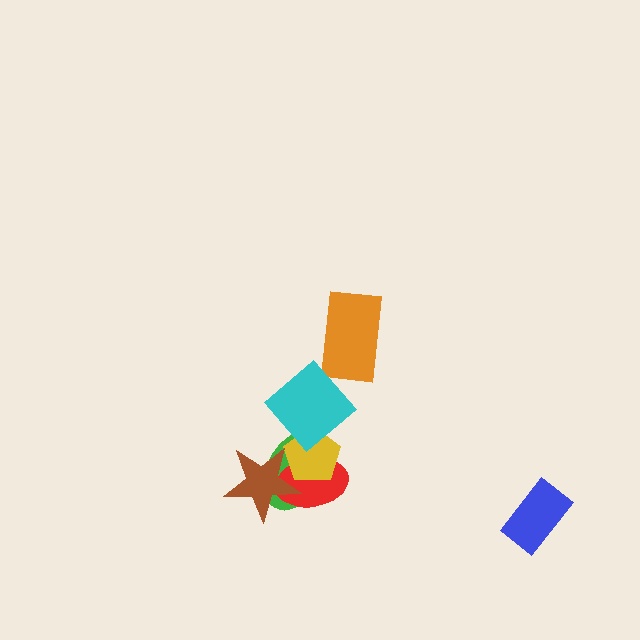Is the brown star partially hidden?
No, no other shape covers it.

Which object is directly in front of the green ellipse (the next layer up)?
The red ellipse is directly in front of the green ellipse.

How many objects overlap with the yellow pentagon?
4 objects overlap with the yellow pentagon.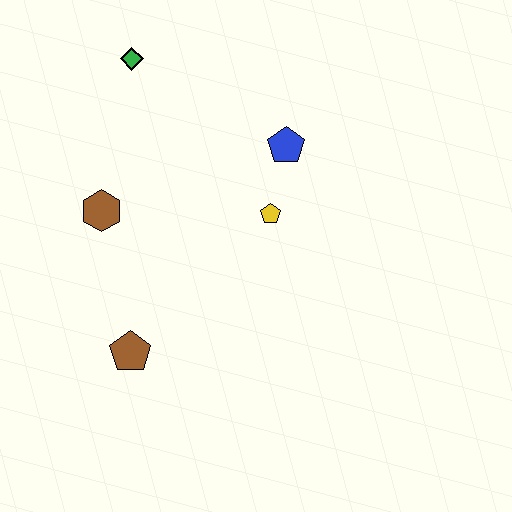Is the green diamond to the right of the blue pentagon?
No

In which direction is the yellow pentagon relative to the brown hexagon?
The yellow pentagon is to the right of the brown hexagon.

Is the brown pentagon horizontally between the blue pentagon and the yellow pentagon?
No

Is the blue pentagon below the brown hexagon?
No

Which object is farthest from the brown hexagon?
The blue pentagon is farthest from the brown hexagon.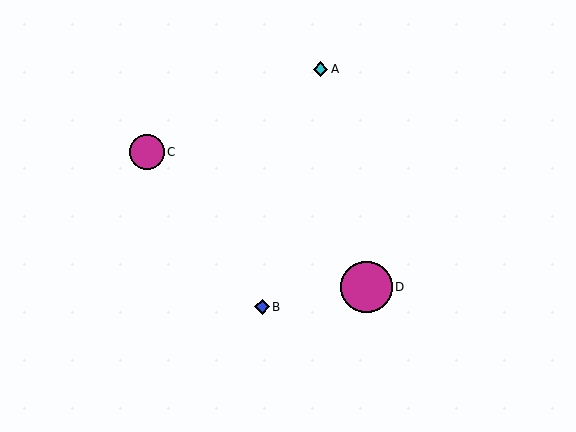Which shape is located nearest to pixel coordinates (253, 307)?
The blue diamond (labeled B) at (262, 307) is nearest to that location.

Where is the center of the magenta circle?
The center of the magenta circle is at (367, 287).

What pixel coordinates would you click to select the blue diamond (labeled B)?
Click at (262, 307) to select the blue diamond B.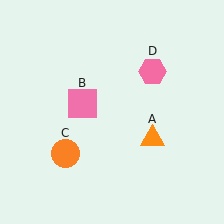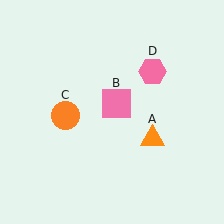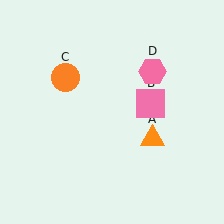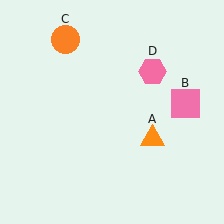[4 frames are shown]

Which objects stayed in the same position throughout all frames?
Orange triangle (object A) and pink hexagon (object D) remained stationary.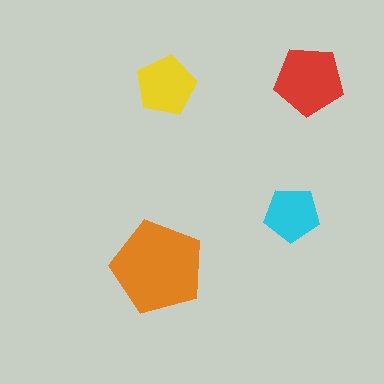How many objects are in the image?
There are 4 objects in the image.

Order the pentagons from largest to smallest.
the orange one, the red one, the yellow one, the cyan one.